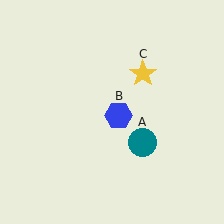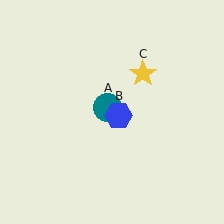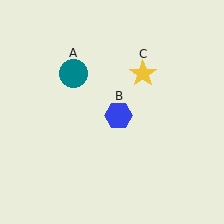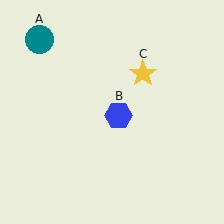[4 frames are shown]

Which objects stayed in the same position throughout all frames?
Blue hexagon (object B) and yellow star (object C) remained stationary.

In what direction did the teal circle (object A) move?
The teal circle (object A) moved up and to the left.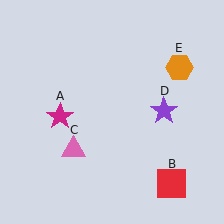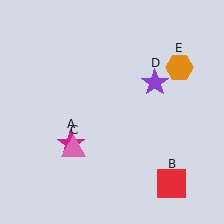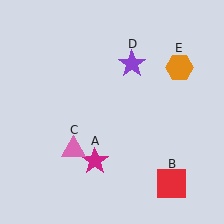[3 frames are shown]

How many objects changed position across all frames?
2 objects changed position: magenta star (object A), purple star (object D).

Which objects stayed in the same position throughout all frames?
Red square (object B) and pink triangle (object C) and orange hexagon (object E) remained stationary.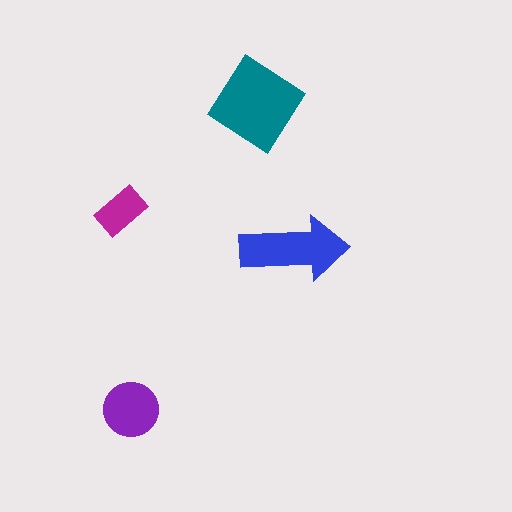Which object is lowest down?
The purple circle is bottommost.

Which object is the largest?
The teal diamond.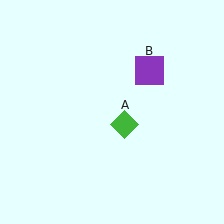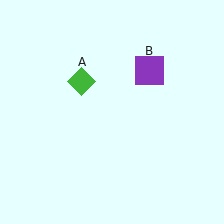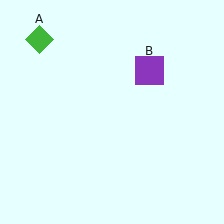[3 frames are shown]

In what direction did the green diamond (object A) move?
The green diamond (object A) moved up and to the left.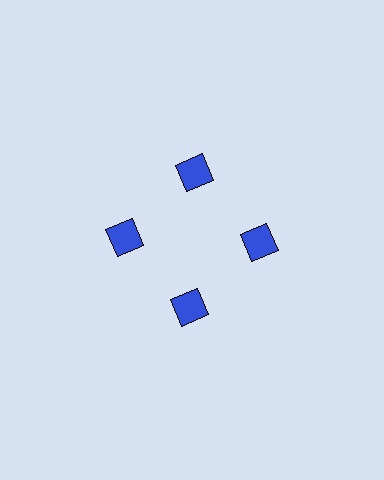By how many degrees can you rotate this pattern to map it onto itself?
The pattern maps onto itself every 90 degrees of rotation.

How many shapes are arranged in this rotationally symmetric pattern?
There are 4 shapes, arranged in 4 groups of 1.